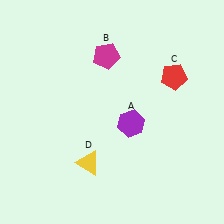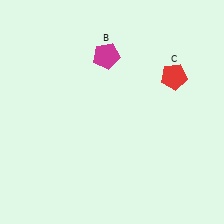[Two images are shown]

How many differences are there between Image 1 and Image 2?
There are 2 differences between the two images.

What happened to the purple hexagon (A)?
The purple hexagon (A) was removed in Image 2. It was in the bottom-right area of Image 1.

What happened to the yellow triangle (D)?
The yellow triangle (D) was removed in Image 2. It was in the bottom-left area of Image 1.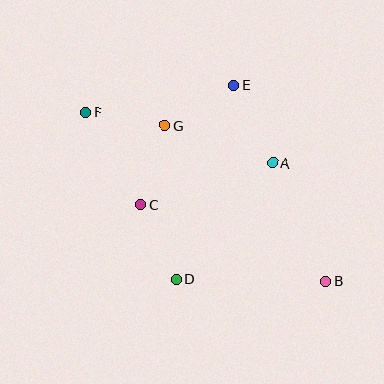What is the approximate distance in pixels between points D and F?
The distance between D and F is approximately 189 pixels.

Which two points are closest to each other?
Points F and G are closest to each other.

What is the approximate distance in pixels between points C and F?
The distance between C and F is approximately 107 pixels.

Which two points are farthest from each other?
Points B and F are farthest from each other.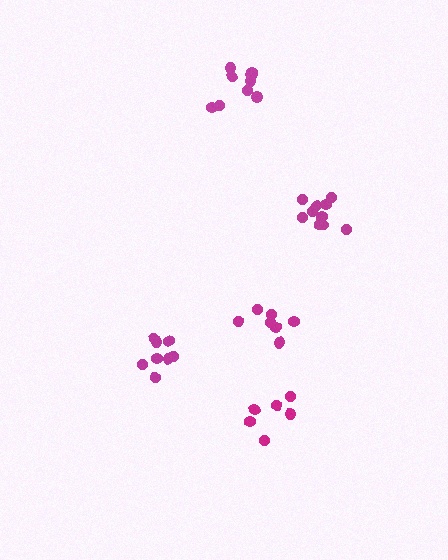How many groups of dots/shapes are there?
There are 5 groups.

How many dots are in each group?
Group 1: 9 dots, Group 2: 6 dots, Group 3: 10 dots, Group 4: 8 dots, Group 5: 7 dots (40 total).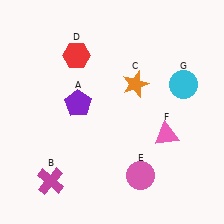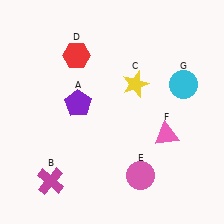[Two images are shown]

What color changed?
The star (C) changed from orange in Image 1 to yellow in Image 2.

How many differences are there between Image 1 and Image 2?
There is 1 difference between the two images.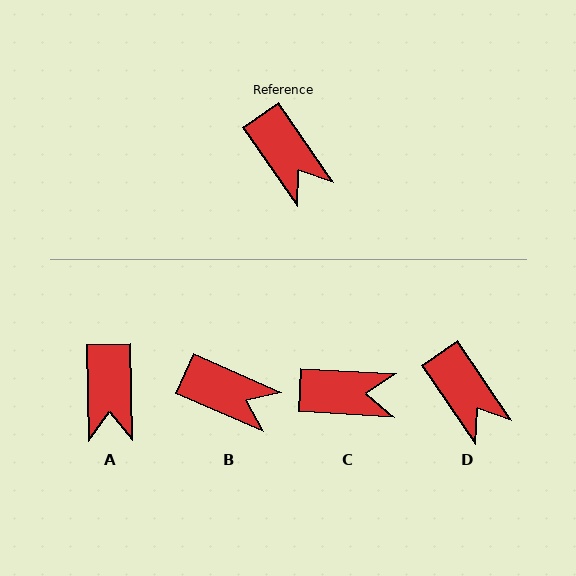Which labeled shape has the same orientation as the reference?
D.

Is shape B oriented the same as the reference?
No, it is off by about 32 degrees.